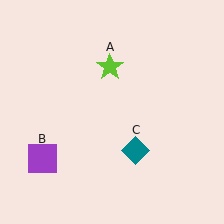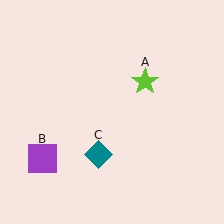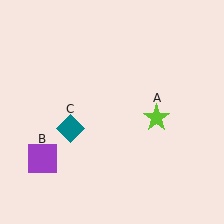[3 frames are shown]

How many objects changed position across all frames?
2 objects changed position: lime star (object A), teal diamond (object C).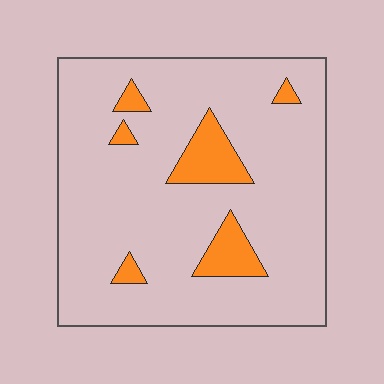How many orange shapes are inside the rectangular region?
6.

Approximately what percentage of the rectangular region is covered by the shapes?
Approximately 10%.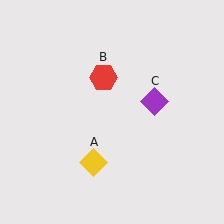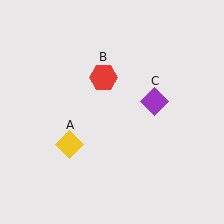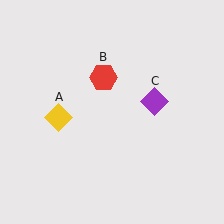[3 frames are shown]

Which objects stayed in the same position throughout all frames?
Red hexagon (object B) and purple diamond (object C) remained stationary.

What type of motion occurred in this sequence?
The yellow diamond (object A) rotated clockwise around the center of the scene.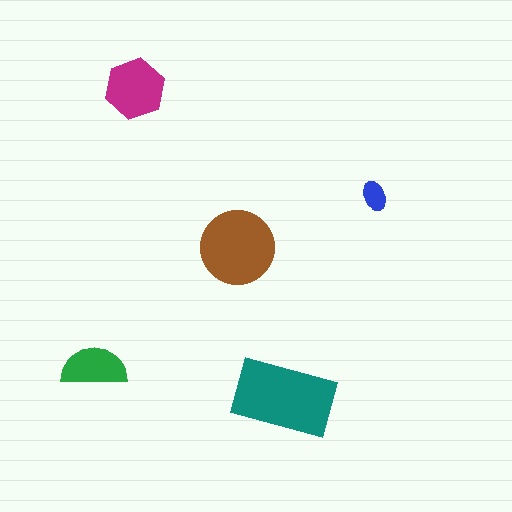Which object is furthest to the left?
The green semicircle is leftmost.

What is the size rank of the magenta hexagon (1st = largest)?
3rd.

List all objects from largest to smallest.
The teal rectangle, the brown circle, the magenta hexagon, the green semicircle, the blue ellipse.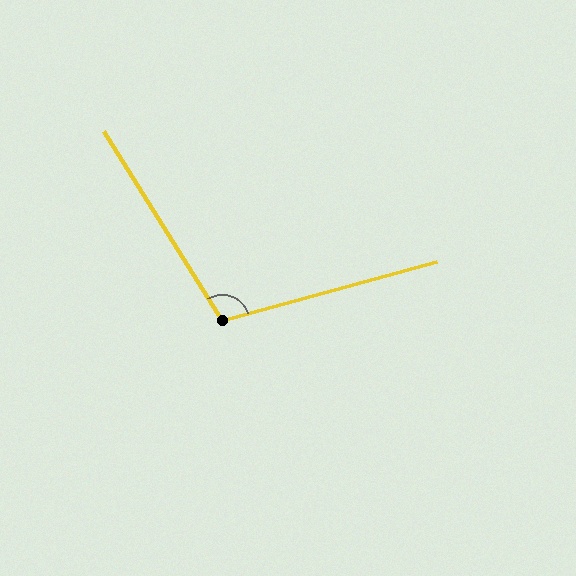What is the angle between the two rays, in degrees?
Approximately 107 degrees.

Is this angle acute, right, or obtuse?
It is obtuse.